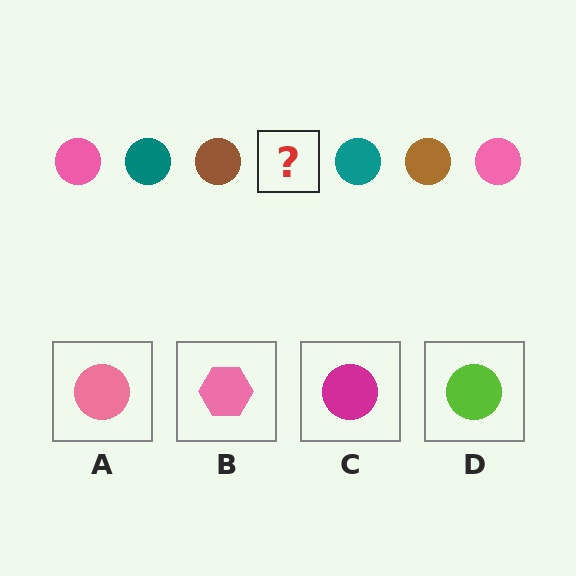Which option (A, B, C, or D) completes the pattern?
A.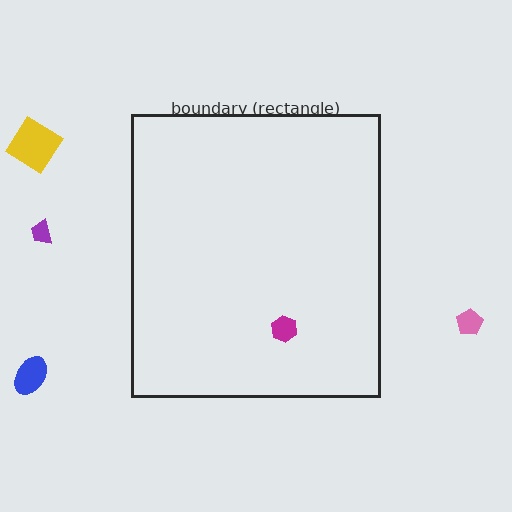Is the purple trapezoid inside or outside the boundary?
Outside.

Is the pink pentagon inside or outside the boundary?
Outside.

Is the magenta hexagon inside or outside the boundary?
Inside.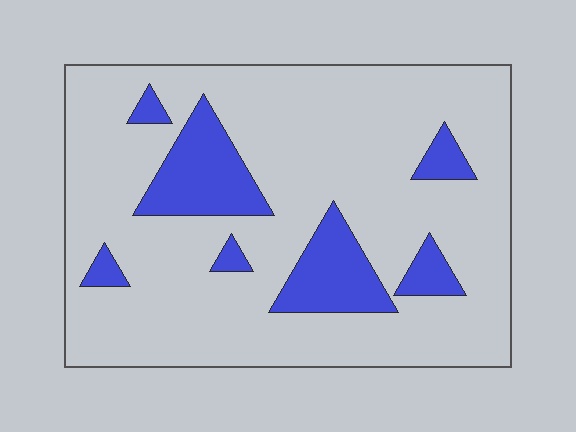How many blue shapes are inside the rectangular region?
7.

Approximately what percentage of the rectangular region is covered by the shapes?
Approximately 15%.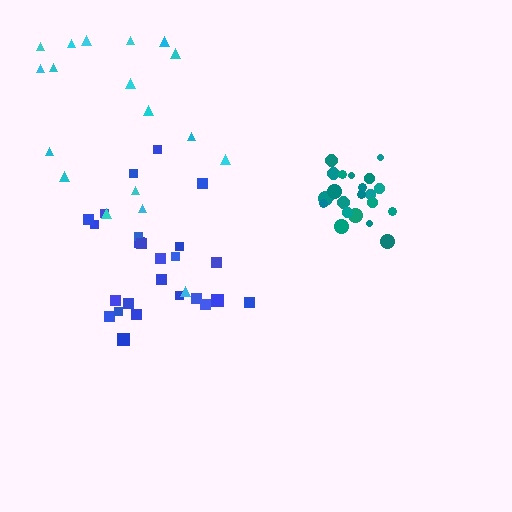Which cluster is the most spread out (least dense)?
Cyan.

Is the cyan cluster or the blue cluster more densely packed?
Blue.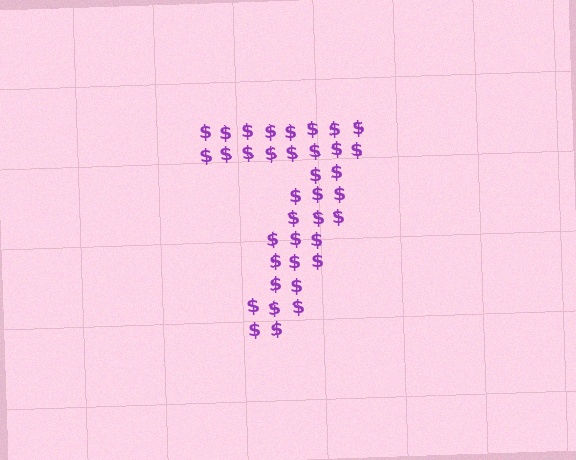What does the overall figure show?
The overall figure shows the digit 7.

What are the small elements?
The small elements are dollar signs.